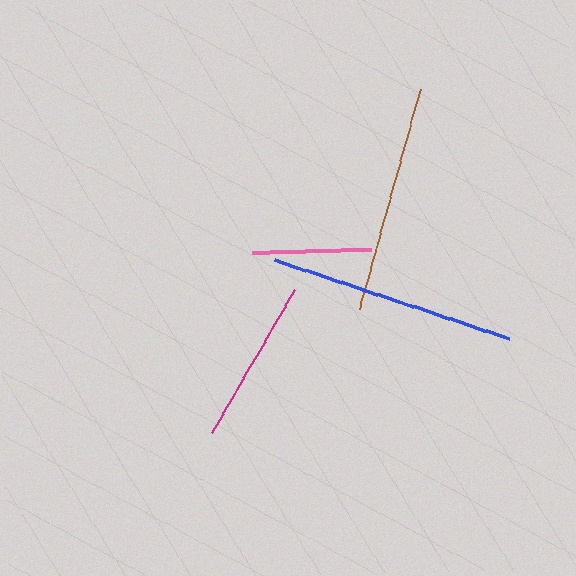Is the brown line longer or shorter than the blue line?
The blue line is longer than the brown line.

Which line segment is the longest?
The blue line is the longest at approximately 247 pixels.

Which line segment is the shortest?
The pink line is the shortest at approximately 119 pixels.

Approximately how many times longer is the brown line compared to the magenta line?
The brown line is approximately 1.4 times the length of the magenta line.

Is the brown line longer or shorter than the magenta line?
The brown line is longer than the magenta line.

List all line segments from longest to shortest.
From longest to shortest: blue, brown, magenta, pink.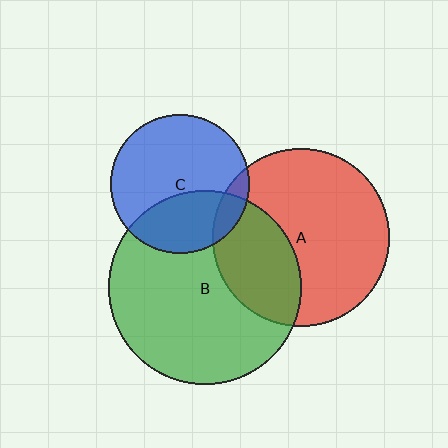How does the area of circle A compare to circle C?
Approximately 1.6 times.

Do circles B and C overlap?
Yes.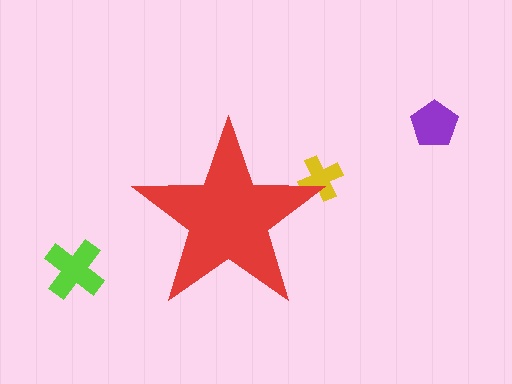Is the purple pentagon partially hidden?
No, the purple pentagon is fully visible.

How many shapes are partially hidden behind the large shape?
1 shape is partially hidden.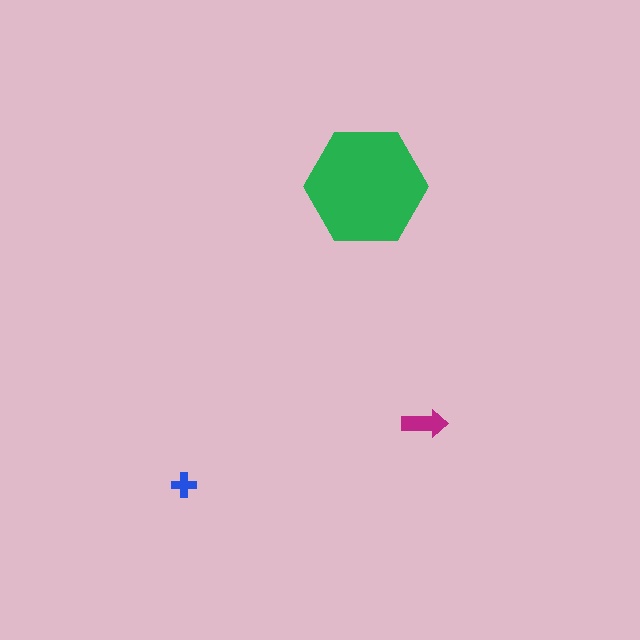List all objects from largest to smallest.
The green hexagon, the magenta arrow, the blue cross.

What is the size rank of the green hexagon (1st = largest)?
1st.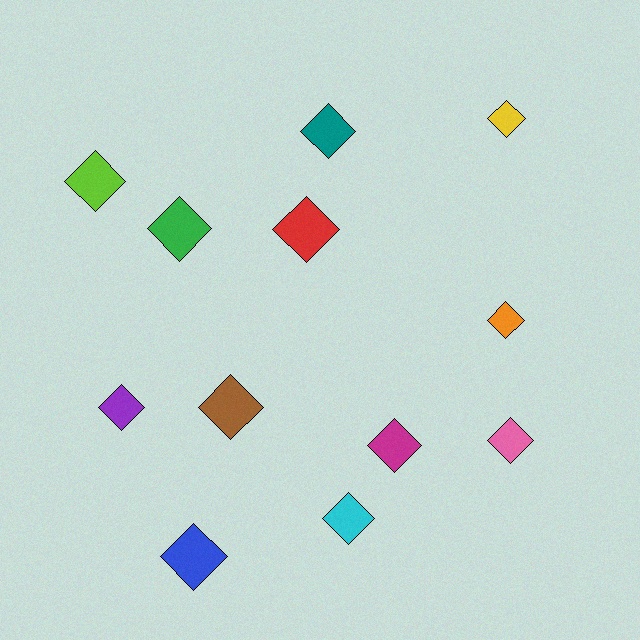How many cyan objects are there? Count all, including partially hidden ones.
There is 1 cyan object.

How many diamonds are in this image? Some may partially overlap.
There are 12 diamonds.